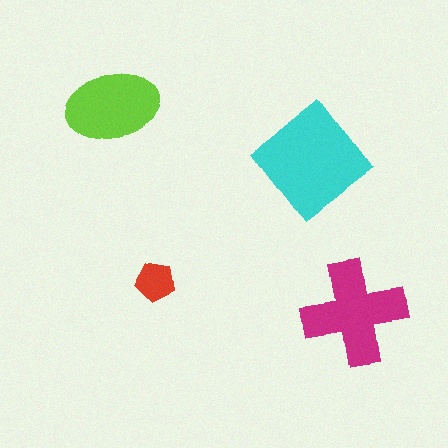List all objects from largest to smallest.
The cyan diamond, the magenta cross, the lime ellipse, the red pentagon.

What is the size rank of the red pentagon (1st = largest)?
4th.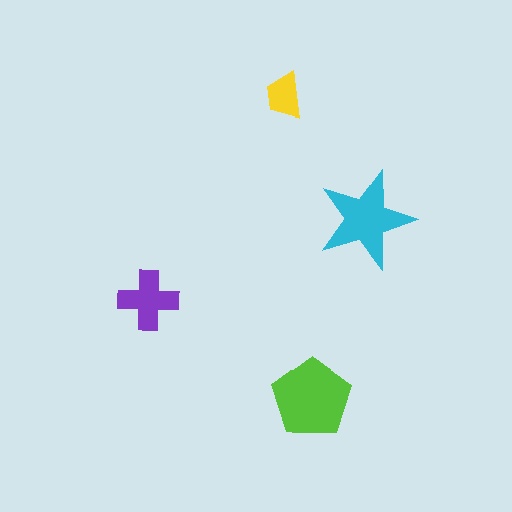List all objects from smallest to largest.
The yellow trapezoid, the purple cross, the cyan star, the lime pentagon.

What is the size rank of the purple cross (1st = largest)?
3rd.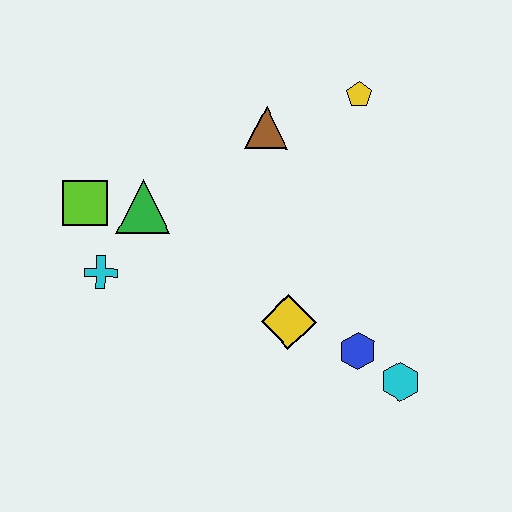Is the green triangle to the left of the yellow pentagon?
Yes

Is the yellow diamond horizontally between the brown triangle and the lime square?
No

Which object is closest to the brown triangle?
The yellow pentagon is closest to the brown triangle.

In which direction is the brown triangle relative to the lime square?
The brown triangle is to the right of the lime square.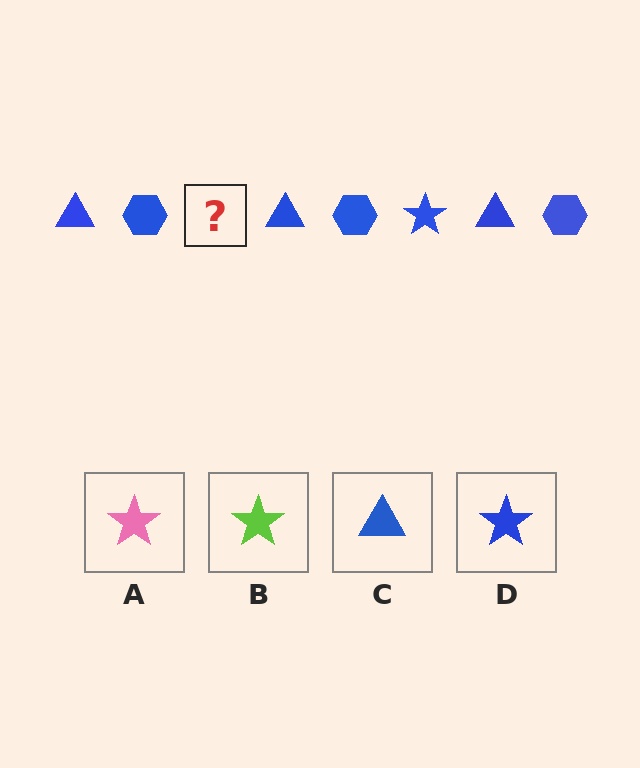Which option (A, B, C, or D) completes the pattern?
D.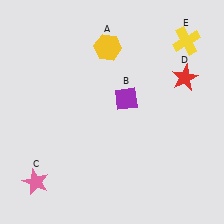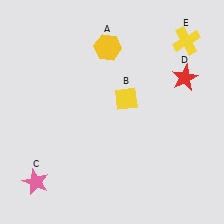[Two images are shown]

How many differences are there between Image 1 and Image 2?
There is 1 difference between the two images.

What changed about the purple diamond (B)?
In Image 1, B is purple. In Image 2, it changed to yellow.